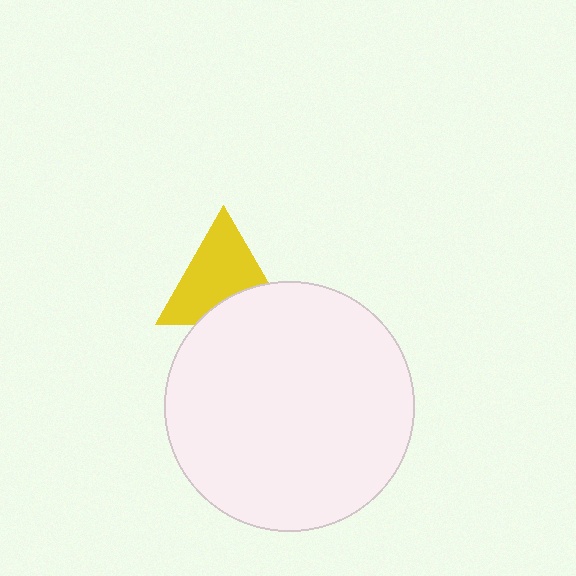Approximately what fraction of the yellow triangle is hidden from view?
Roughly 31% of the yellow triangle is hidden behind the white circle.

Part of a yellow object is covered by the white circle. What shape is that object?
It is a triangle.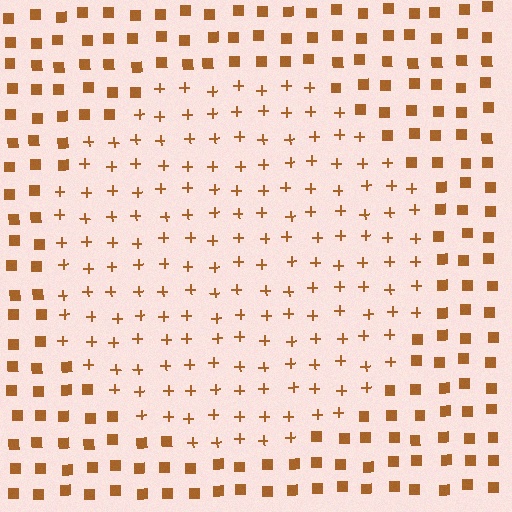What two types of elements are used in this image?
The image uses plus signs inside the circle region and squares outside it.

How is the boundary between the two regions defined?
The boundary is defined by a change in element shape: plus signs inside vs. squares outside. All elements share the same color and spacing.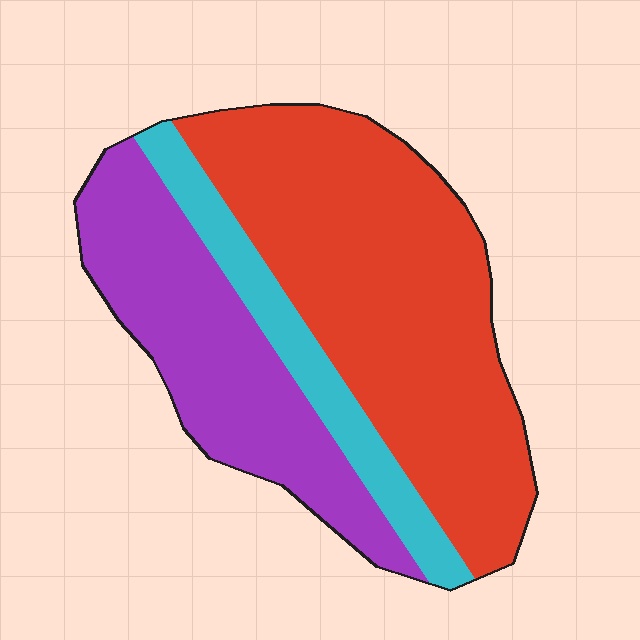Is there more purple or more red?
Red.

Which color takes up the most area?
Red, at roughly 55%.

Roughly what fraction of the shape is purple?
Purple takes up about one third (1/3) of the shape.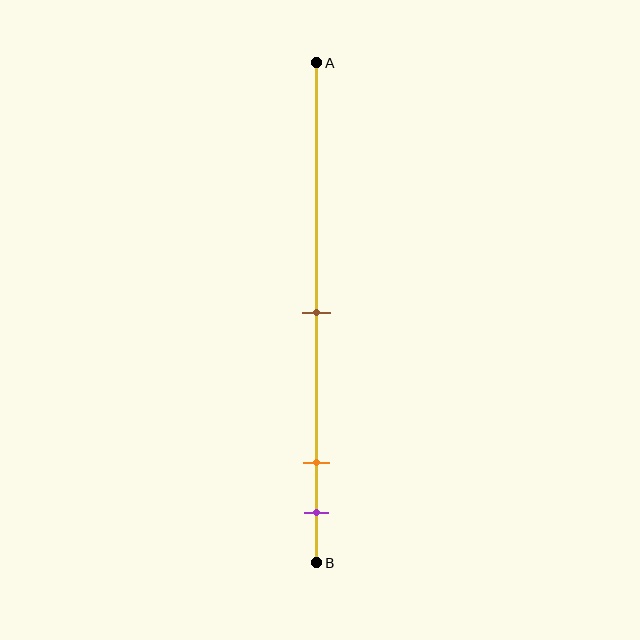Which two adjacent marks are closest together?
The orange and purple marks are the closest adjacent pair.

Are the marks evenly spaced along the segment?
No, the marks are not evenly spaced.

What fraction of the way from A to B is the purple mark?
The purple mark is approximately 90% (0.9) of the way from A to B.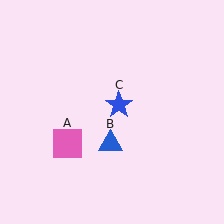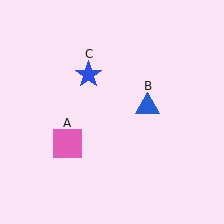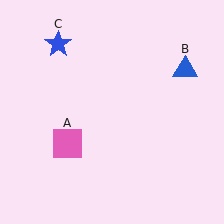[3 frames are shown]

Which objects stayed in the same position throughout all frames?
Pink square (object A) remained stationary.